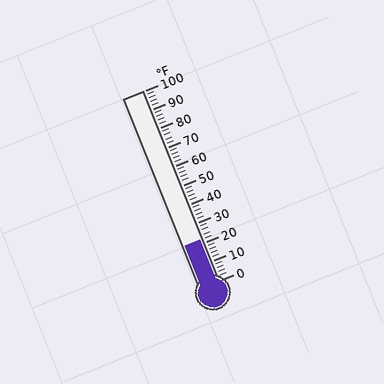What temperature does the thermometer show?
The thermometer shows approximately 22°F.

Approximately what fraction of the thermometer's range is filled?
The thermometer is filled to approximately 20% of its range.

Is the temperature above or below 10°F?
The temperature is above 10°F.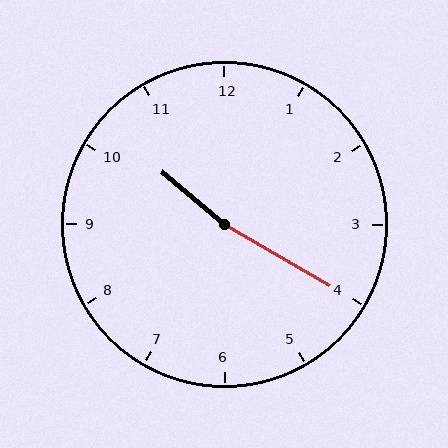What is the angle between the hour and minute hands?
Approximately 170 degrees.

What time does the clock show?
10:20.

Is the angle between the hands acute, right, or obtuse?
It is obtuse.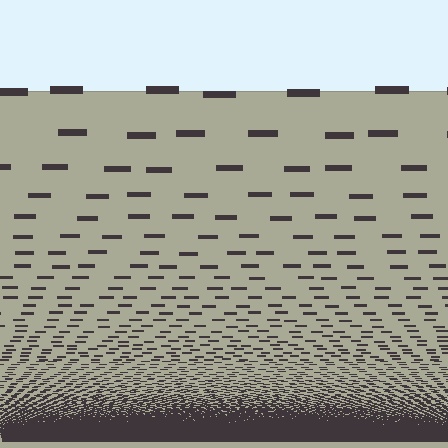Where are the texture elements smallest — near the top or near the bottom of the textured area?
Near the bottom.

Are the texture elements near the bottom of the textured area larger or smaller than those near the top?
Smaller. The gradient is inverted — elements near the bottom are smaller and denser.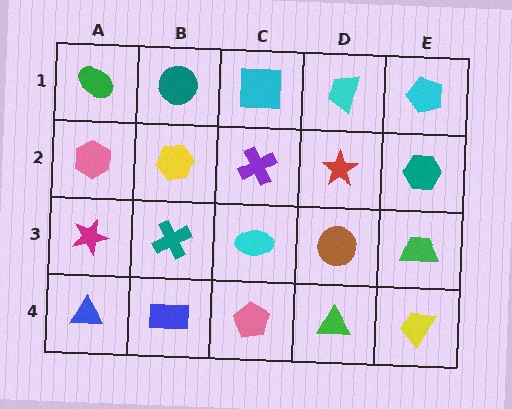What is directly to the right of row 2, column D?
A teal hexagon.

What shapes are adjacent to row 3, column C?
A purple cross (row 2, column C), a pink pentagon (row 4, column C), a teal cross (row 3, column B), a brown circle (row 3, column D).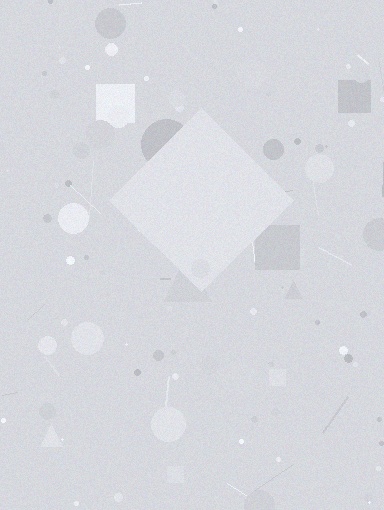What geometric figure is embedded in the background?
A diamond is embedded in the background.